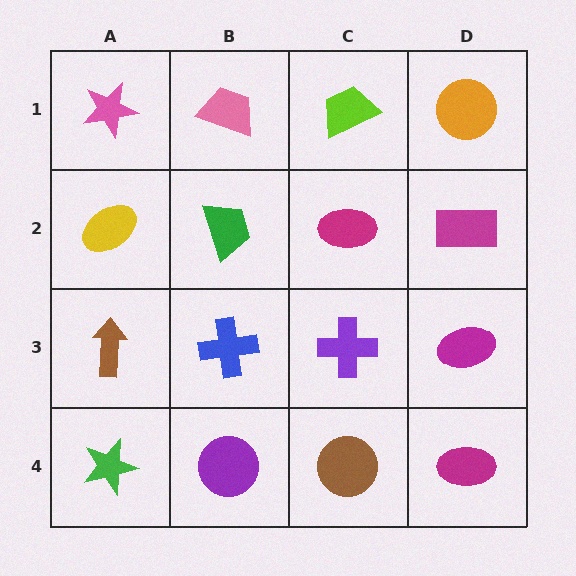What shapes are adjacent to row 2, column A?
A pink star (row 1, column A), a brown arrow (row 3, column A), a green trapezoid (row 2, column B).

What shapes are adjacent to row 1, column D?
A magenta rectangle (row 2, column D), a lime trapezoid (row 1, column C).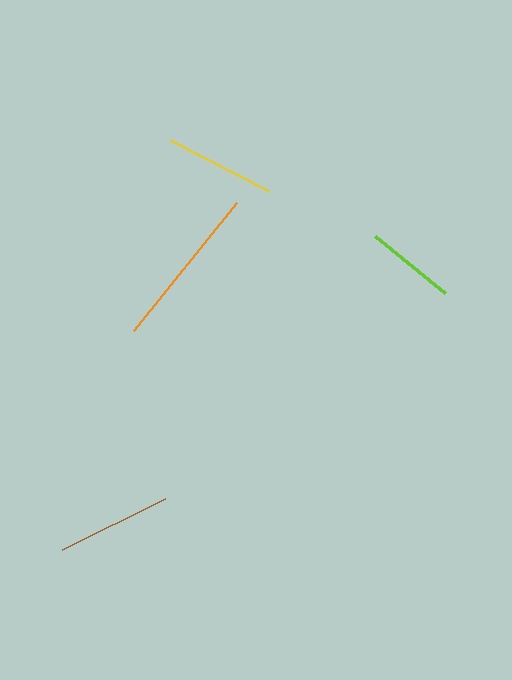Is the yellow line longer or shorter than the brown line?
The brown line is longer than the yellow line.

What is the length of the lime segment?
The lime segment is approximately 90 pixels long.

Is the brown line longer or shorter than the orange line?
The orange line is longer than the brown line.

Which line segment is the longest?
The orange line is the longest at approximately 165 pixels.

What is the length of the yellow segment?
The yellow segment is approximately 111 pixels long.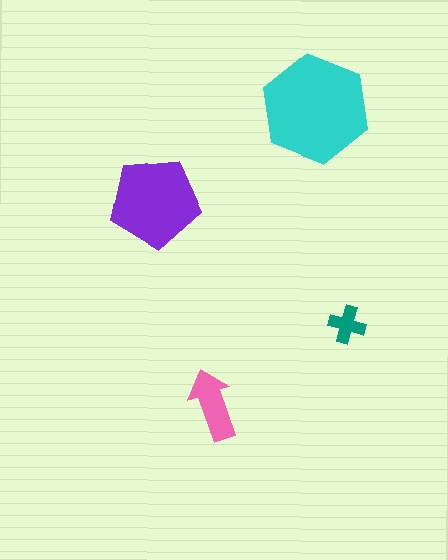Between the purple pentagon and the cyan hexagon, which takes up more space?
The cyan hexagon.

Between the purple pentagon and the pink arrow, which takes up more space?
The purple pentagon.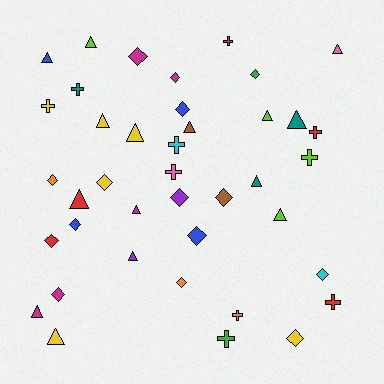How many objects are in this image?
There are 40 objects.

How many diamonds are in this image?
There are 15 diamonds.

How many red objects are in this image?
There are 4 red objects.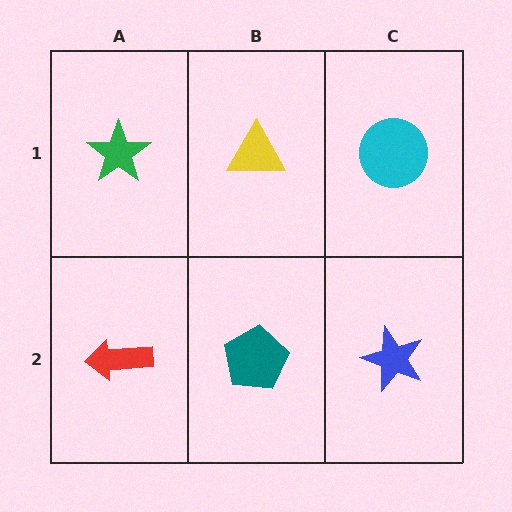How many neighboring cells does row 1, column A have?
2.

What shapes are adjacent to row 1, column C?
A blue star (row 2, column C), a yellow triangle (row 1, column B).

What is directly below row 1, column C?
A blue star.